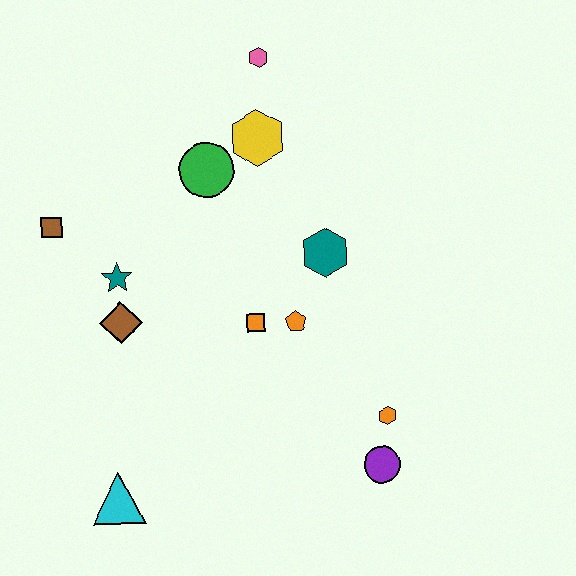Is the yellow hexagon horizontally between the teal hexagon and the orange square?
Yes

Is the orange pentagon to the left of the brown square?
No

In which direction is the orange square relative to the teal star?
The orange square is to the right of the teal star.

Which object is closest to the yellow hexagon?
The green circle is closest to the yellow hexagon.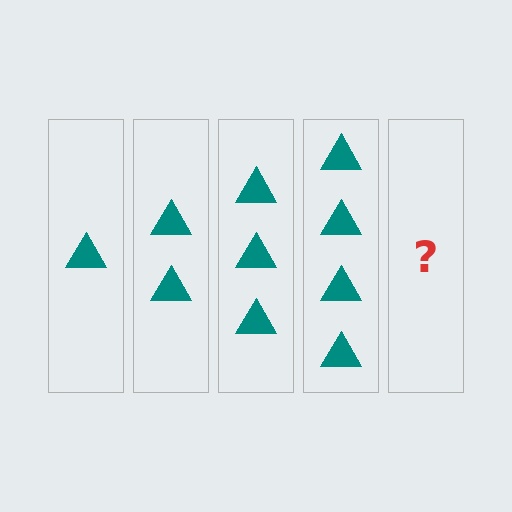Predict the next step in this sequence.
The next step is 5 triangles.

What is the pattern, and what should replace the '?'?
The pattern is that each step adds one more triangle. The '?' should be 5 triangles.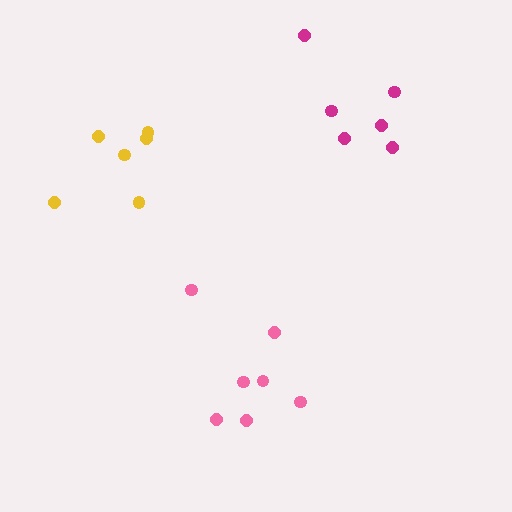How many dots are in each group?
Group 1: 7 dots, Group 2: 6 dots, Group 3: 6 dots (19 total).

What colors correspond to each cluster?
The clusters are colored: pink, yellow, magenta.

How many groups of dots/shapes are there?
There are 3 groups.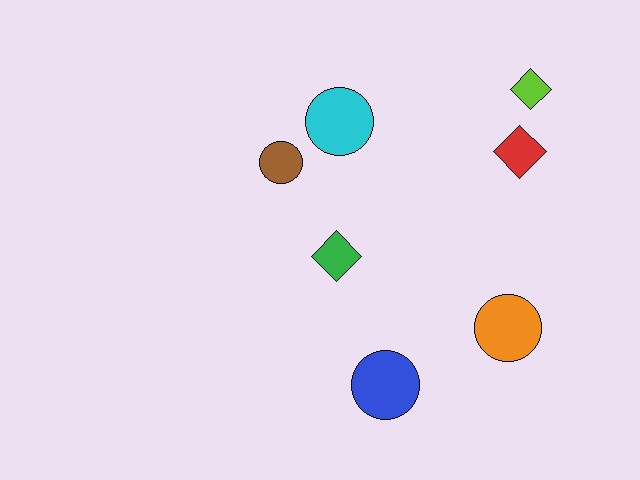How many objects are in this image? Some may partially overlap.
There are 7 objects.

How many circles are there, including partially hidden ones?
There are 4 circles.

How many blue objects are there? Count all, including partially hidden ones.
There is 1 blue object.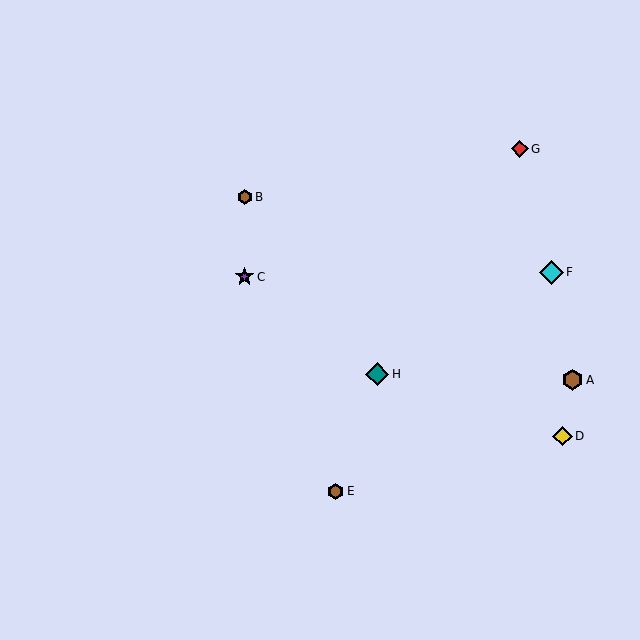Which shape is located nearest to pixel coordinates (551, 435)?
The yellow diamond (labeled D) at (562, 436) is nearest to that location.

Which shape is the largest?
The cyan diamond (labeled F) is the largest.